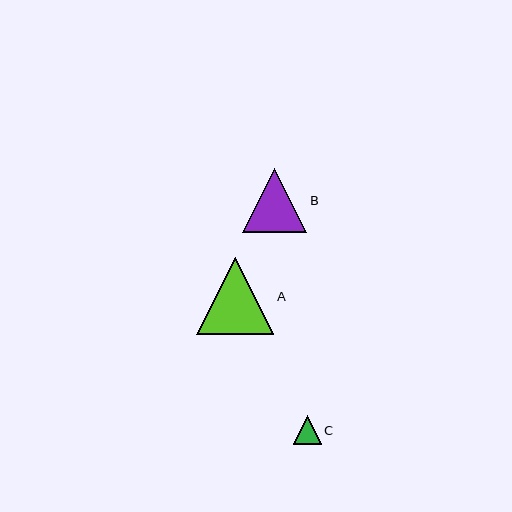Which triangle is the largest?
Triangle A is the largest with a size of approximately 77 pixels.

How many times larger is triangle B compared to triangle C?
Triangle B is approximately 2.3 times the size of triangle C.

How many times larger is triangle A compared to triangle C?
Triangle A is approximately 2.7 times the size of triangle C.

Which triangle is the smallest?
Triangle C is the smallest with a size of approximately 28 pixels.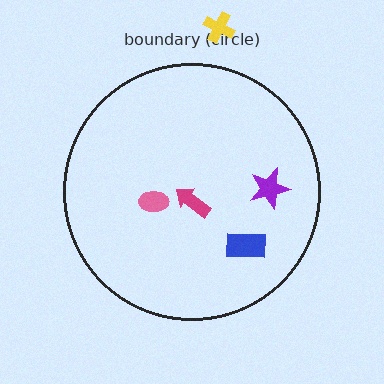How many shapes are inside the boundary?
4 inside, 1 outside.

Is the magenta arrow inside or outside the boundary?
Inside.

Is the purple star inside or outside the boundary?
Inside.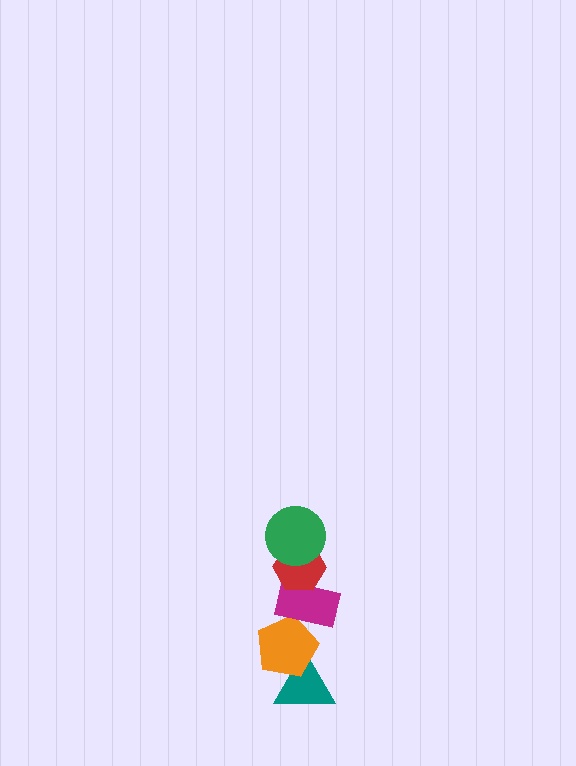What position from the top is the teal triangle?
The teal triangle is 5th from the top.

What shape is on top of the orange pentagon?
The magenta rectangle is on top of the orange pentagon.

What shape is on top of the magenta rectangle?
The red hexagon is on top of the magenta rectangle.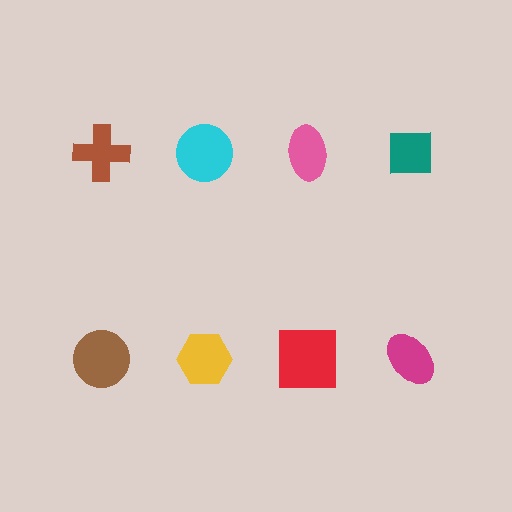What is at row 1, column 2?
A cyan circle.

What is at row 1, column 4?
A teal square.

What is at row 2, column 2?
A yellow hexagon.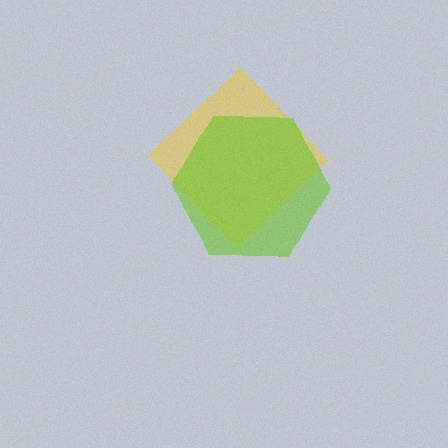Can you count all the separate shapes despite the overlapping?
Yes, there are 2 separate shapes.